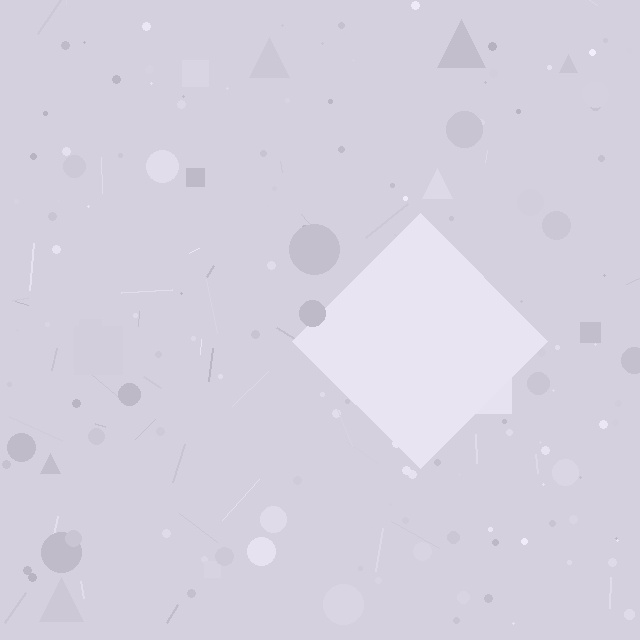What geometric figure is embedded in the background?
A diamond is embedded in the background.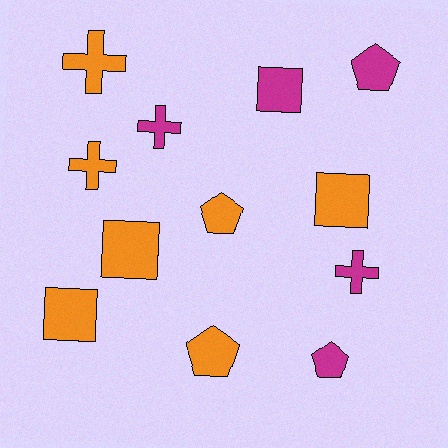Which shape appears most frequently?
Pentagon, with 4 objects.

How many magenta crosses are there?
There are 2 magenta crosses.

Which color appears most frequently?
Orange, with 7 objects.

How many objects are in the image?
There are 12 objects.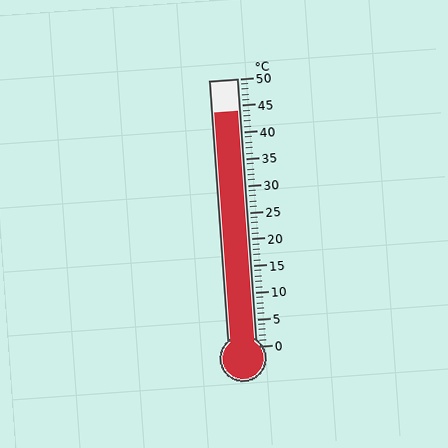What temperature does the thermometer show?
The thermometer shows approximately 44°C.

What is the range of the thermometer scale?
The thermometer scale ranges from 0°C to 50°C.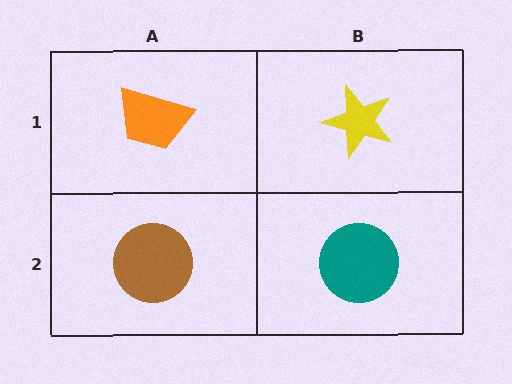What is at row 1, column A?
An orange trapezoid.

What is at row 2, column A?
A brown circle.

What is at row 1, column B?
A yellow star.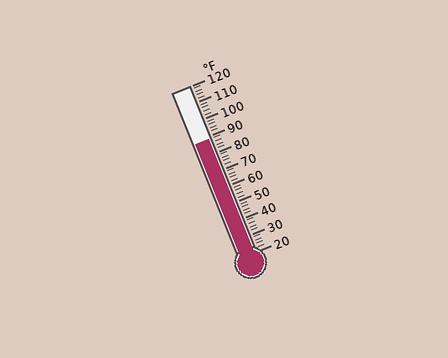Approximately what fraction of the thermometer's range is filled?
The thermometer is filled to approximately 70% of its range.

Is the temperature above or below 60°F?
The temperature is above 60°F.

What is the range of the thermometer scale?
The thermometer scale ranges from 20°F to 120°F.